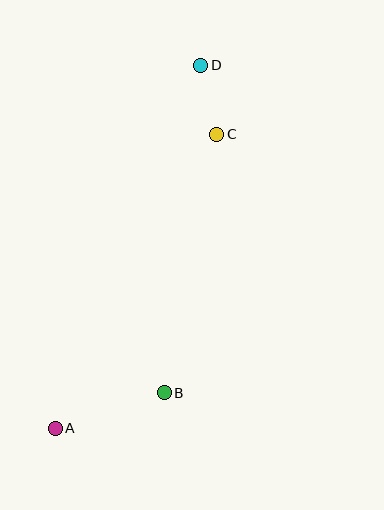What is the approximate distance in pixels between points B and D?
The distance between B and D is approximately 330 pixels.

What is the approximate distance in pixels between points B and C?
The distance between B and C is approximately 264 pixels.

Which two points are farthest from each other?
Points A and D are farthest from each other.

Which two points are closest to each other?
Points C and D are closest to each other.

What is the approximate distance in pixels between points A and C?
The distance between A and C is approximately 336 pixels.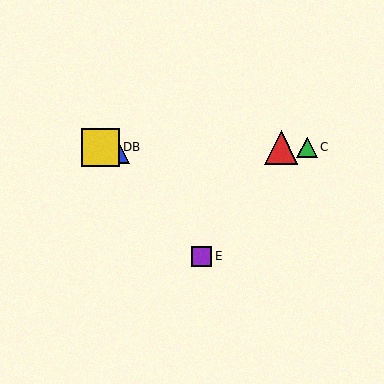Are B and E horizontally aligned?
No, B is at y≈147 and E is at y≈256.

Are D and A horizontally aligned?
Yes, both are at y≈147.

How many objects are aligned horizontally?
4 objects (A, B, C, D) are aligned horizontally.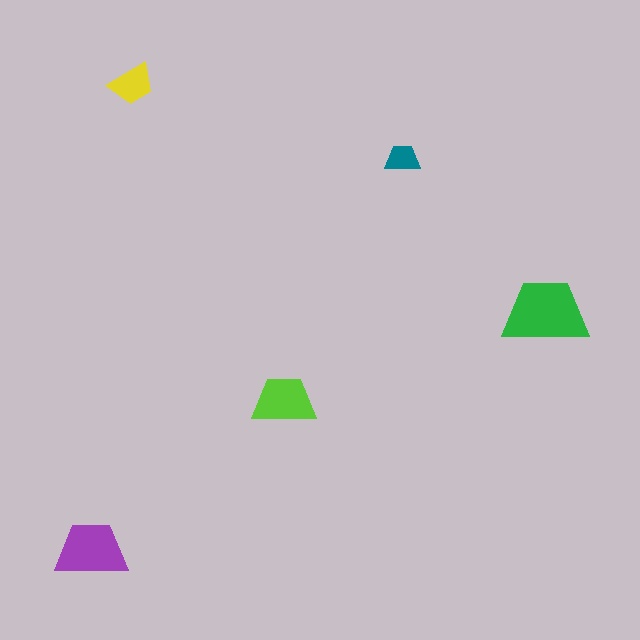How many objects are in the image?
There are 5 objects in the image.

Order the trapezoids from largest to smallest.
the green one, the purple one, the lime one, the yellow one, the teal one.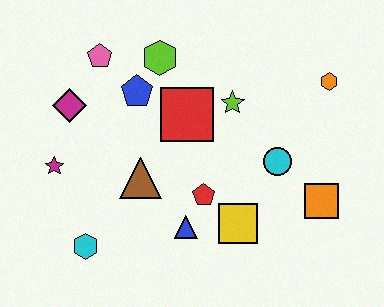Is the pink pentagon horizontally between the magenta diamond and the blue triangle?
Yes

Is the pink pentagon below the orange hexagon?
No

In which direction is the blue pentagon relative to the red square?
The blue pentagon is to the left of the red square.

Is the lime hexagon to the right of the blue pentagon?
Yes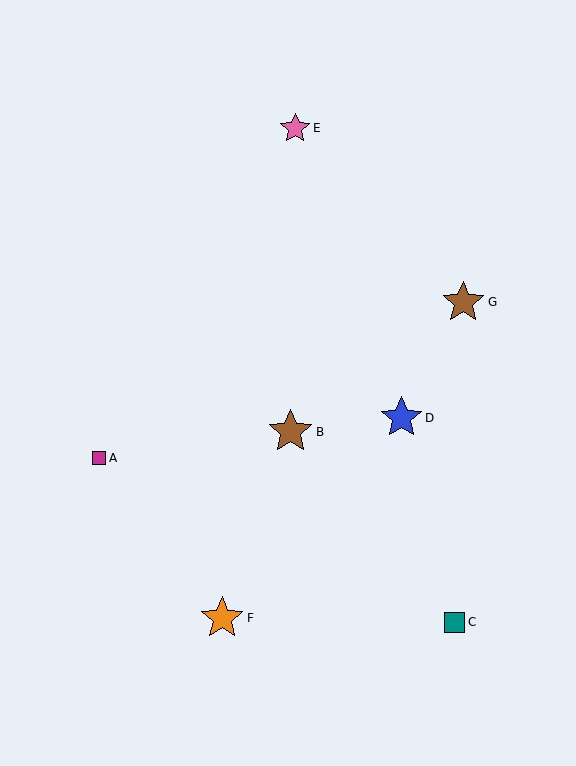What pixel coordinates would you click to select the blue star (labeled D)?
Click at (401, 418) to select the blue star D.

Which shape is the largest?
The brown star (labeled B) is the largest.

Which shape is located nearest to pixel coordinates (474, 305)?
The brown star (labeled G) at (463, 302) is nearest to that location.